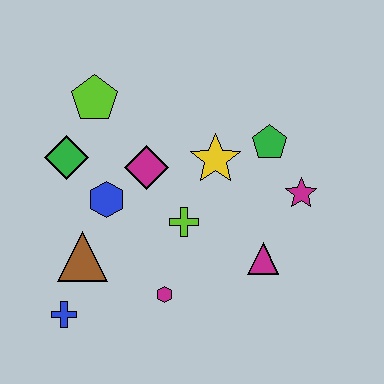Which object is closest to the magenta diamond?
The blue hexagon is closest to the magenta diamond.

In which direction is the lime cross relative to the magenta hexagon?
The lime cross is above the magenta hexagon.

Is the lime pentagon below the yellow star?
No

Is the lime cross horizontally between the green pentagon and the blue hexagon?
Yes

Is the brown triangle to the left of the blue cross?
No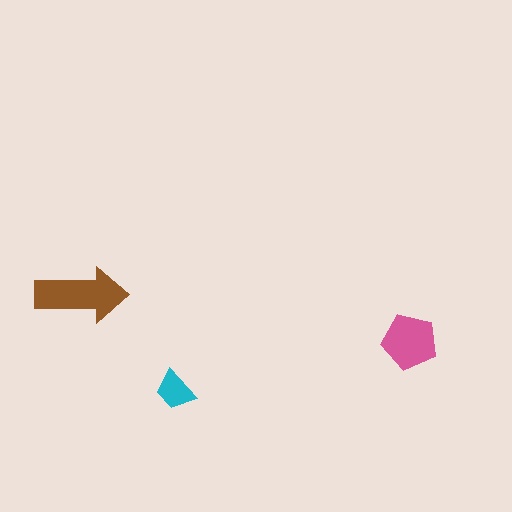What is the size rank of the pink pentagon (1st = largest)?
2nd.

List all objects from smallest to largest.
The cyan trapezoid, the pink pentagon, the brown arrow.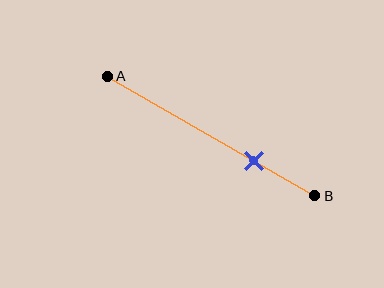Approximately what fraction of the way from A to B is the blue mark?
The blue mark is approximately 70% of the way from A to B.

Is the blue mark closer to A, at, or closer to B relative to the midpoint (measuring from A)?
The blue mark is closer to point B than the midpoint of segment AB.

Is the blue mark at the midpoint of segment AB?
No, the mark is at about 70% from A, not at the 50% midpoint.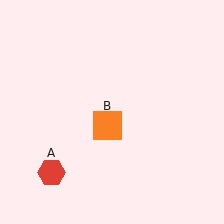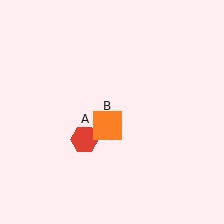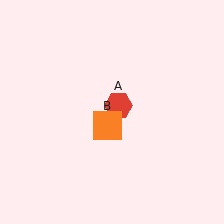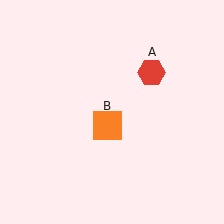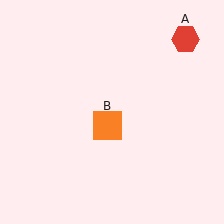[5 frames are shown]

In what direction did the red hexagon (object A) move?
The red hexagon (object A) moved up and to the right.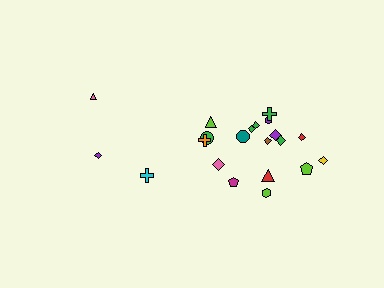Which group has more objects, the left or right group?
The right group.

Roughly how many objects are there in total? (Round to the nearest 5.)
Roughly 20 objects in total.